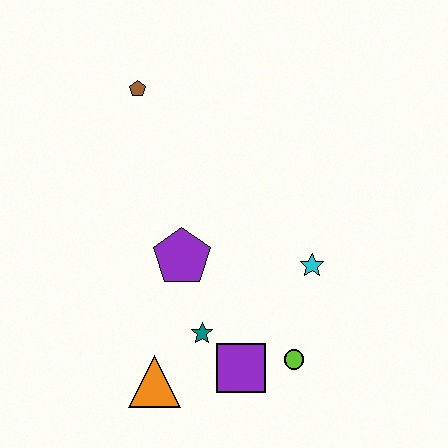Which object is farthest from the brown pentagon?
The lime circle is farthest from the brown pentagon.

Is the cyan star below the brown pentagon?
Yes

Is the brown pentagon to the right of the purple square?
No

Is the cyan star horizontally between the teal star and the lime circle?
No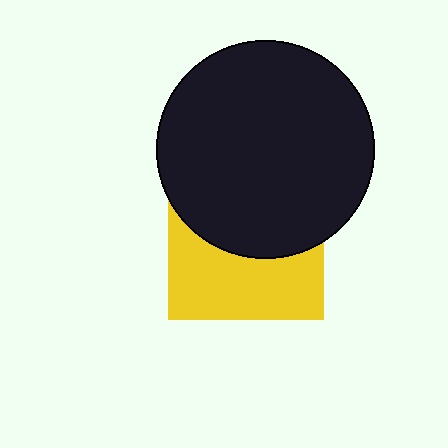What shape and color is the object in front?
The object in front is a black circle.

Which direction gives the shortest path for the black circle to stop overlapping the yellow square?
Moving up gives the shortest separation.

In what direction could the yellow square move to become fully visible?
The yellow square could move down. That would shift it out from behind the black circle entirely.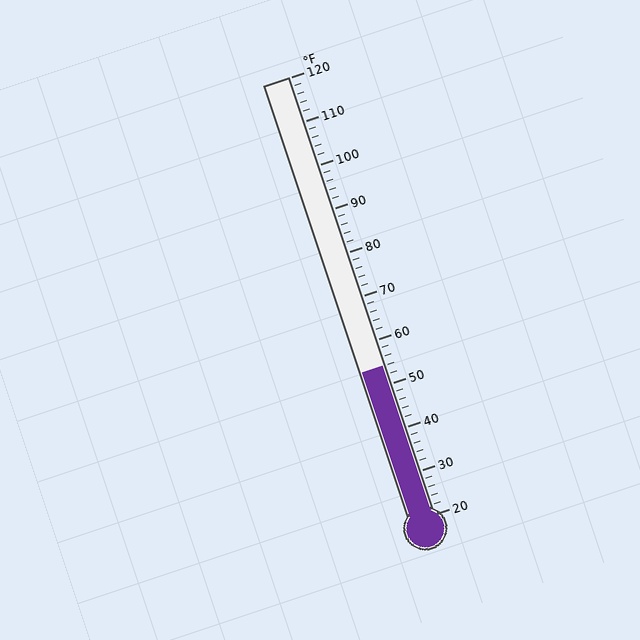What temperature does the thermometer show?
The thermometer shows approximately 54°F.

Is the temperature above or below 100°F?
The temperature is below 100°F.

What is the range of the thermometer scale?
The thermometer scale ranges from 20°F to 120°F.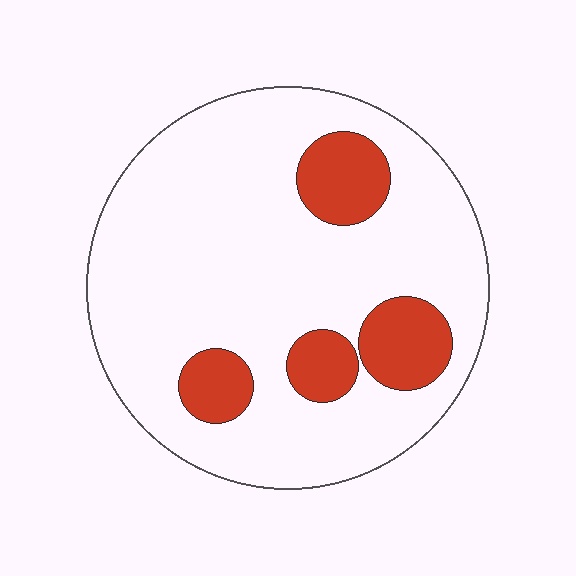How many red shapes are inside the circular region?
4.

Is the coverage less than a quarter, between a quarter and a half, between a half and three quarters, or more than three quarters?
Less than a quarter.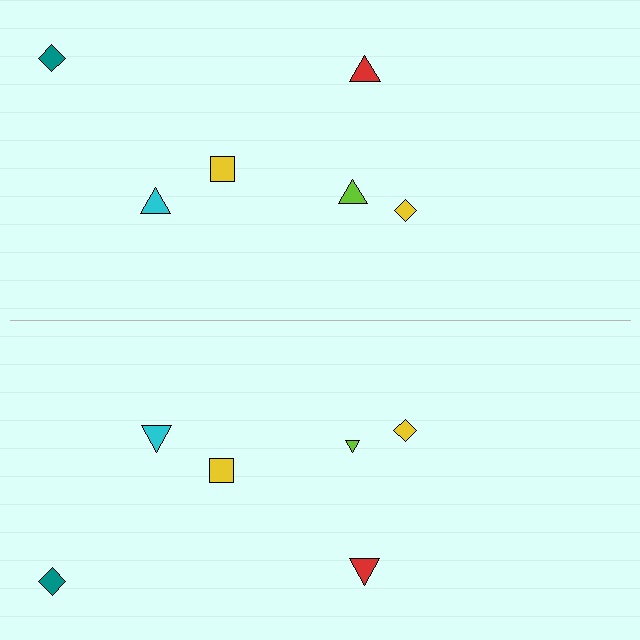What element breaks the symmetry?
The lime triangle on the bottom side has a different size than its mirror counterpart.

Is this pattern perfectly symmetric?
No, the pattern is not perfectly symmetric. The lime triangle on the bottom side has a different size than its mirror counterpart.